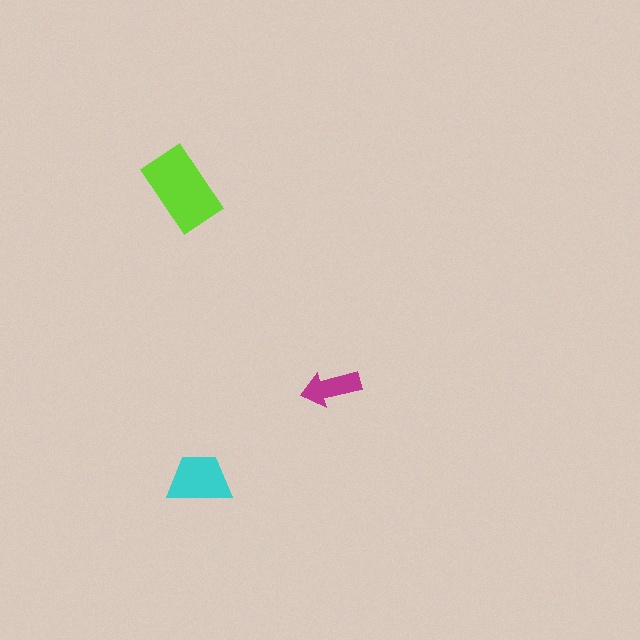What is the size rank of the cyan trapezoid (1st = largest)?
2nd.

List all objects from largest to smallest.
The lime rectangle, the cyan trapezoid, the magenta arrow.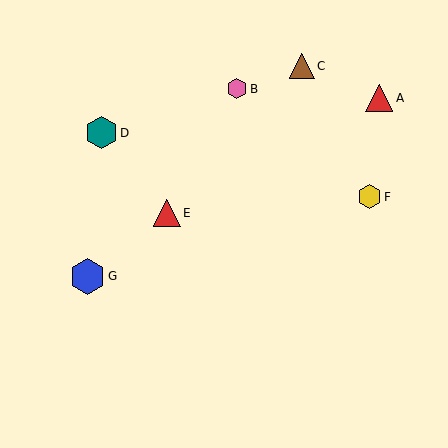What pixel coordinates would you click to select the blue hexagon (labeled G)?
Click at (87, 276) to select the blue hexagon G.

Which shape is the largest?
The blue hexagon (labeled G) is the largest.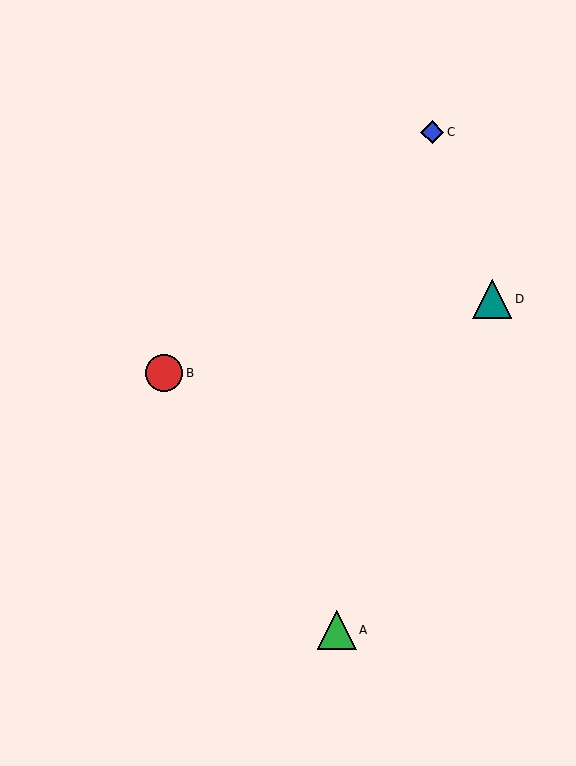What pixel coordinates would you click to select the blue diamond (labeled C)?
Click at (432, 132) to select the blue diamond C.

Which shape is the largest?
The teal triangle (labeled D) is the largest.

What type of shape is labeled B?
Shape B is a red circle.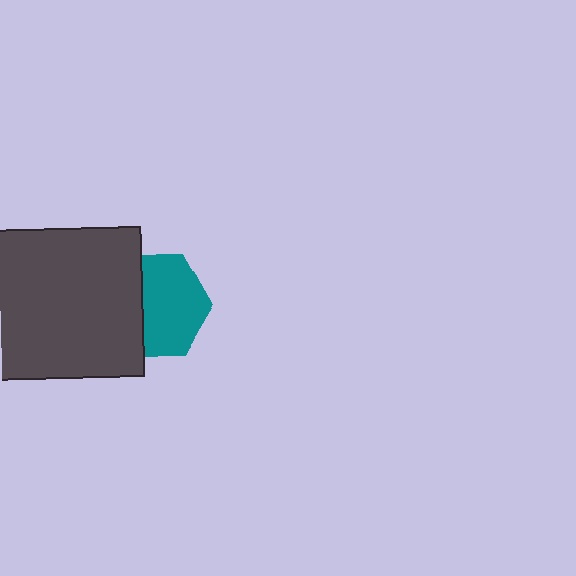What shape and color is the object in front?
The object in front is a dark gray rectangle.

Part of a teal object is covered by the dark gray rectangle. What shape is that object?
It is a hexagon.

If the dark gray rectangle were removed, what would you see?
You would see the complete teal hexagon.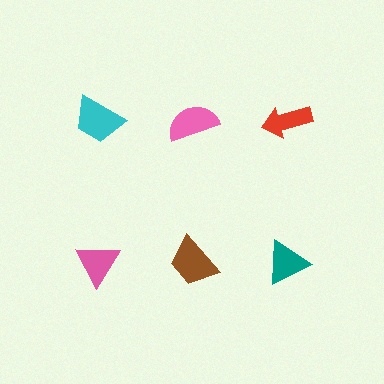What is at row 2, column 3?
A teal triangle.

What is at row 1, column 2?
A pink semicircle.